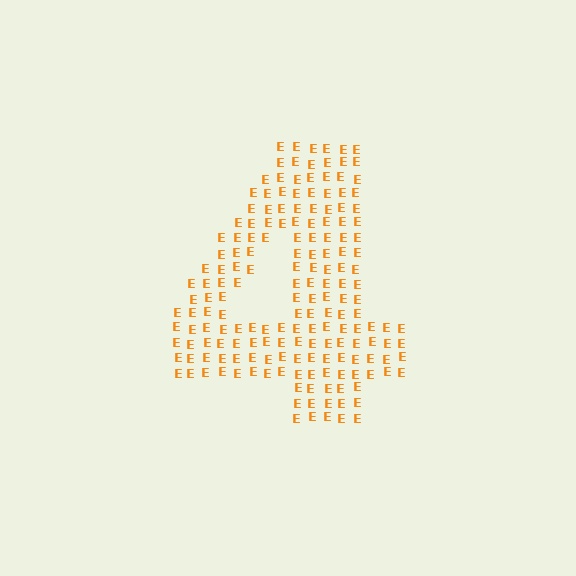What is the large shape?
The large shape is the digit 4.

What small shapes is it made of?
It is made of small letter E's.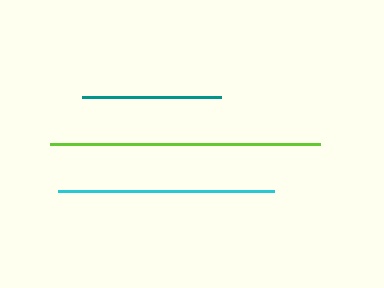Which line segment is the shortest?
The teal line is the shortest at approximately 139 pixels.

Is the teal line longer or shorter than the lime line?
The lime line is longer than the teal line.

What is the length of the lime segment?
The lime segment is approximately 270 pixels long.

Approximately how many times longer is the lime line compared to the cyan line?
The lime line is approximately 1.2 times the length of the cyan line.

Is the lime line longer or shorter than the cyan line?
The lime line is longer than the cyan line.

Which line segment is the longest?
The lime line is the longest at approximately 270 pixels.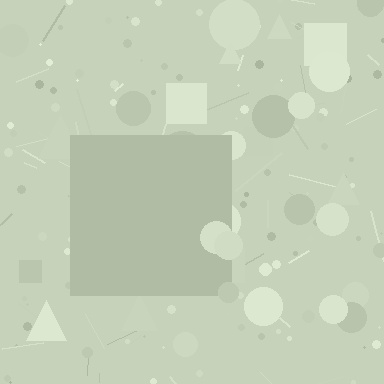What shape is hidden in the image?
A square is hidden in the image.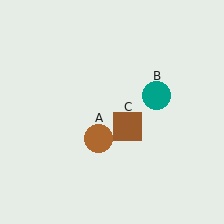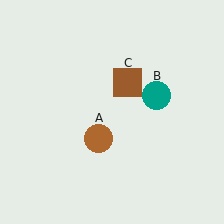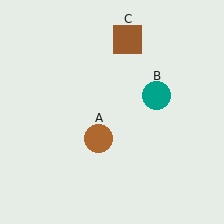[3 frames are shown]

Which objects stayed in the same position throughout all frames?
Brown circle (object A) and teal circle (object B) remained stationary.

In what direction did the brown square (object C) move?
The brown square (object C) moved up.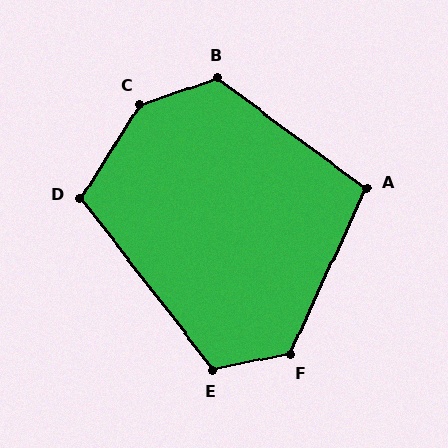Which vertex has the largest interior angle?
C, at approximately 141 degrees.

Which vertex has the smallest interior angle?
A, at approximately 102 degrees.